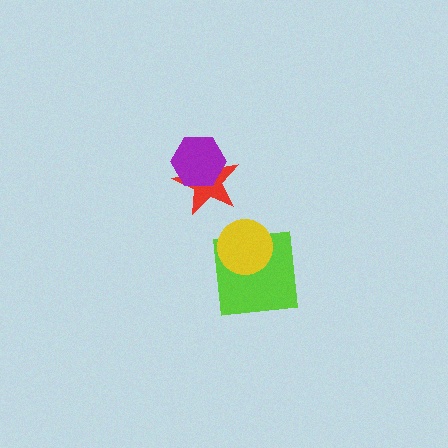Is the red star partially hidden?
Yes, it is partially covered by another shape.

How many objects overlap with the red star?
1 object overlaps with the red star.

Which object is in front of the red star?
The purple hexagon is in front of the red star.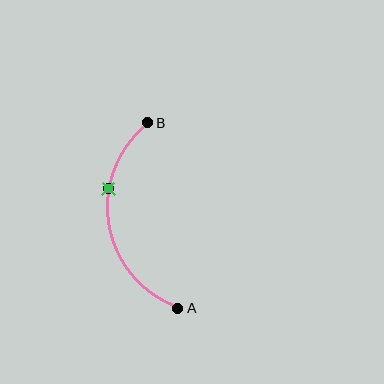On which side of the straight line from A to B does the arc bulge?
The arc bulges to the left of the straight line connecting A and B.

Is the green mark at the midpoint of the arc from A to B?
No. The green mark lies on the arc but is closer to endpoint B. The arc midpoint would be at the point on the curve equidistant along the arc from both A and B.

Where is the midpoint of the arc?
The arc midpoint is the point on the curve farthest from the straight line joining A and B. It sits to the left of that line.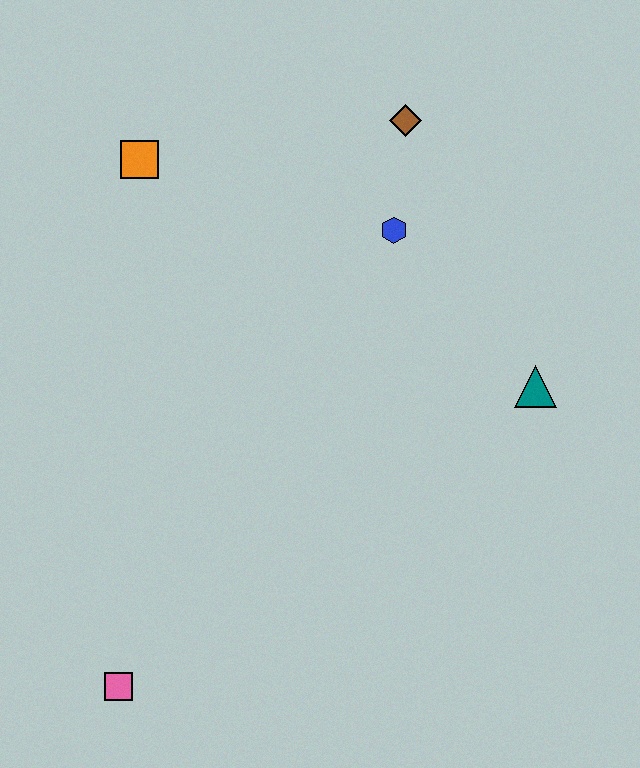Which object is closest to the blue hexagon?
The brown diamond is closest to the blue hexagon.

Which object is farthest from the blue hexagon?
The pink square is farthest from the blue hexagon.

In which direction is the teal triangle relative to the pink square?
The teal triangle is to the right of the pink square.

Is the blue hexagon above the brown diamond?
No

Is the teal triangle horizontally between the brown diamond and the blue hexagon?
No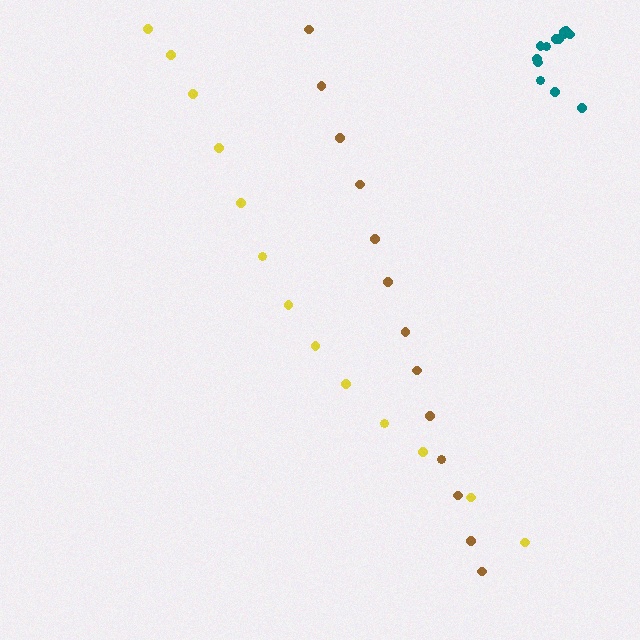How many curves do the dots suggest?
There are 3 distinct paths.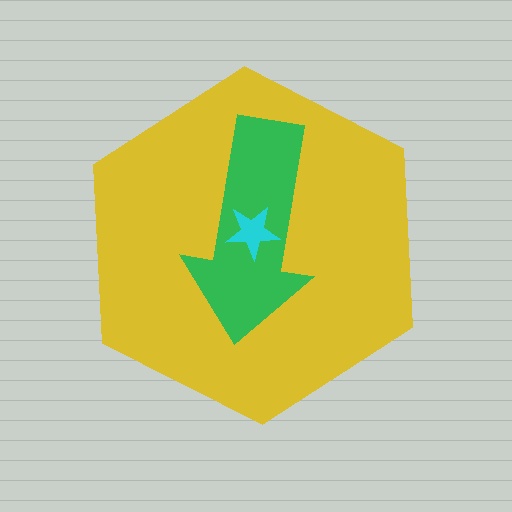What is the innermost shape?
The cyan star.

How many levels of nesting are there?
3.